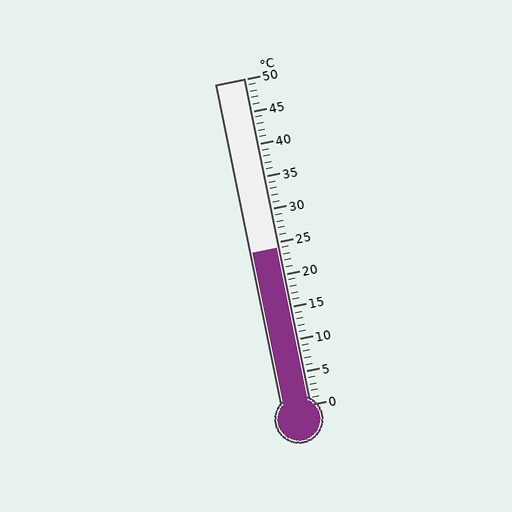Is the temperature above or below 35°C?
The temperature is below 35°C.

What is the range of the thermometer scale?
The thermometer scale ranges from 0°C to 50°C.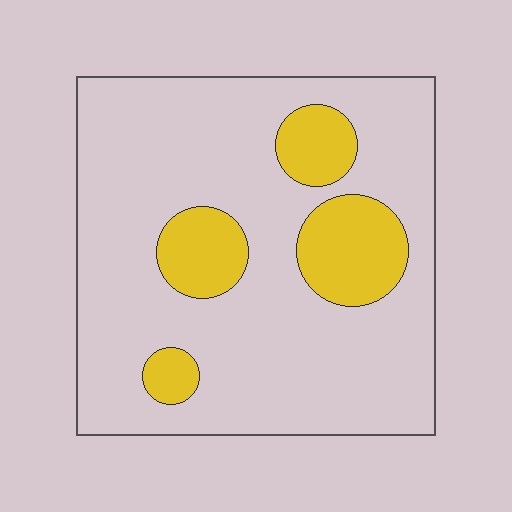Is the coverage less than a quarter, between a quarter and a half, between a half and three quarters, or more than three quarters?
Less than a quarter.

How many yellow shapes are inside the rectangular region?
4.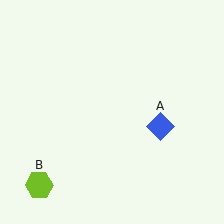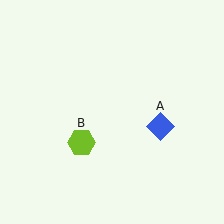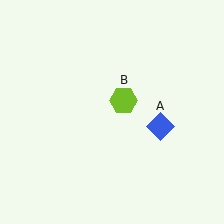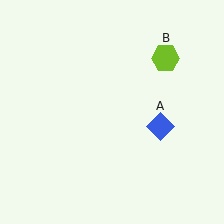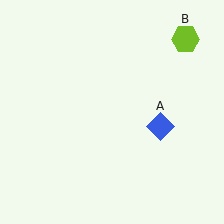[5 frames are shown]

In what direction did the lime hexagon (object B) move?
The lime hexagon (object B) moved up and to the right.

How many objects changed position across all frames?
1 object changed position: lime hexagon (object B).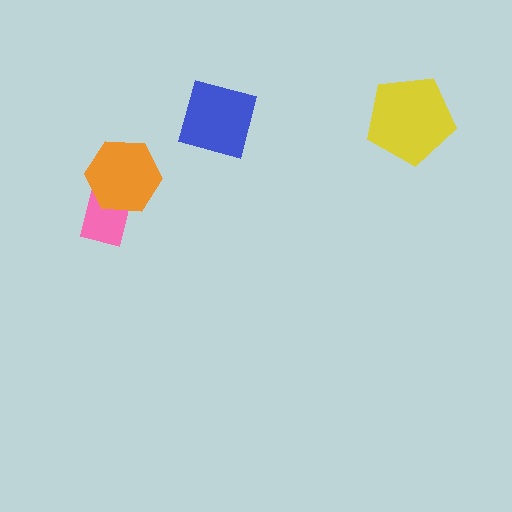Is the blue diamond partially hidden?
No, no other shape covers it.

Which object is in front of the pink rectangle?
The orange hexagon is in front of the pink rectangle.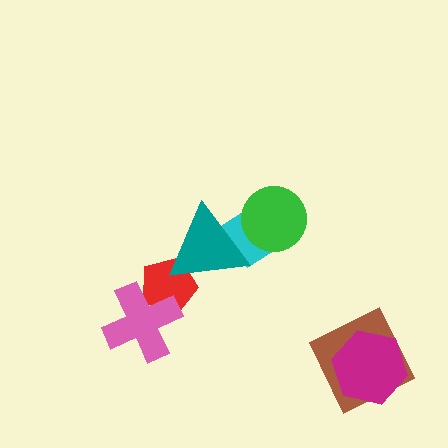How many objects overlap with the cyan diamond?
2 objects overlap with the cyan diamond.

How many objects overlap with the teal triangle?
2 objects overlap with the teal triangle.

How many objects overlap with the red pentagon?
2 objects overlap with the red pentagon.